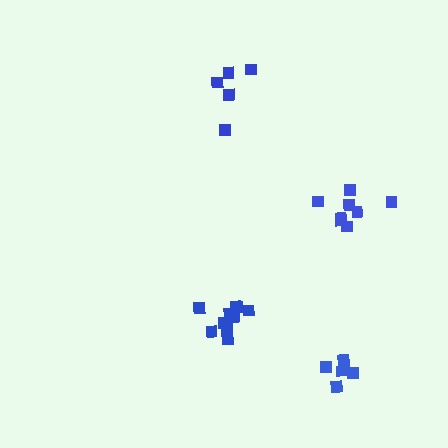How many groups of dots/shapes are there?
There are 4 groups.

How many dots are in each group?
Group 1: 6 dots, Group 2: 5 dots, Group 3: 8 dots, Group 4: 10 dots (29 total).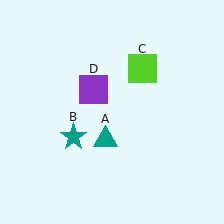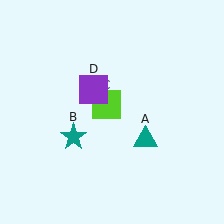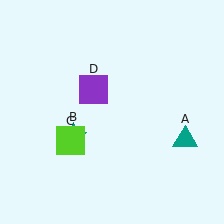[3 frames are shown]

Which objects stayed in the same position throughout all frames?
Teal star (object B) and purple square (object D) remained stationary.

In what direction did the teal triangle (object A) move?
The teal triangle (object A) moved right.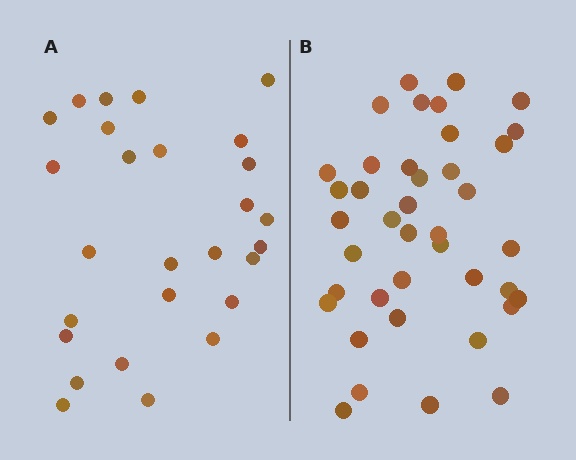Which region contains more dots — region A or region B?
Region B (the right region) has more dots.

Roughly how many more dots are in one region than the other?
Region B has approximately 15 more dots than region A.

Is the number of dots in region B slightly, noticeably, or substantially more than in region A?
Region B has substantially more. The ratio is roughly 1.5 to 1.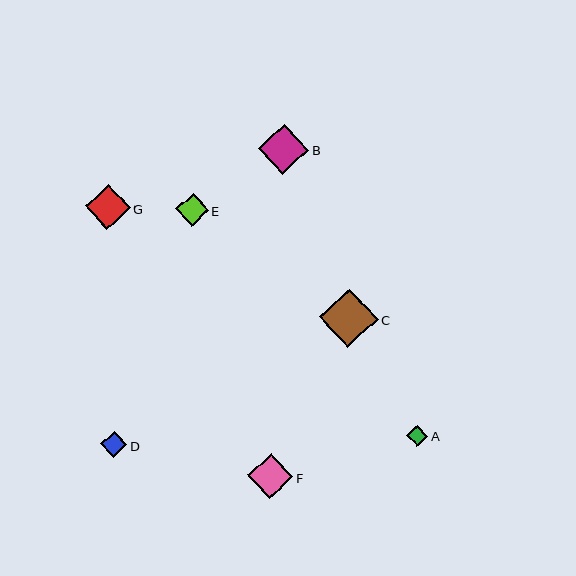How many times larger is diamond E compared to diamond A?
Diamond E is approximately 1.5 times the size of diamond A.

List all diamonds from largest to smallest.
From largest to smallest: C, B, F, G, E, D, A.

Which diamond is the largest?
Diamond C is the largest with a size of approximately 58 pixels.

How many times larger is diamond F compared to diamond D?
Diamond F is approximately 1.7 times the size of diamond D.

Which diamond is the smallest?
Diamond A is the smallest with a size of approximately 21 pixels.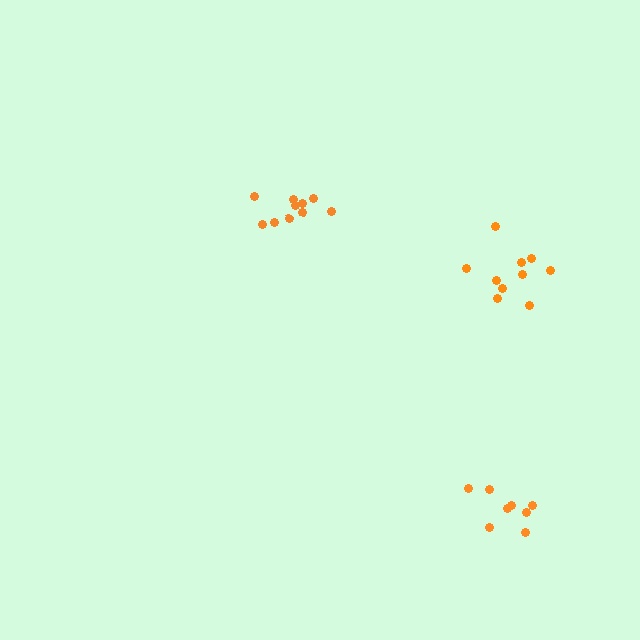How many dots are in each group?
Group 1: 10 dots, Group 2: 10 dots, Group 3: 8 dots (28 total).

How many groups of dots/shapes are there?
There are 3 groups.